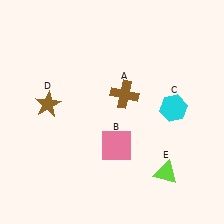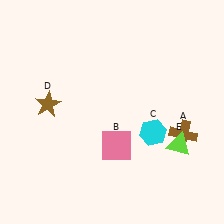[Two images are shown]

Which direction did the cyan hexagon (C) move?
The cyan hexagon (C) moved down.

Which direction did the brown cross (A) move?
The brown cross (A) moved right.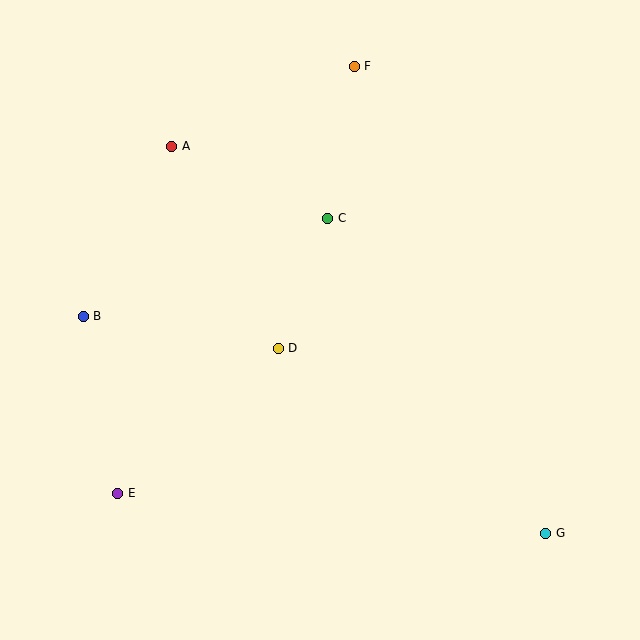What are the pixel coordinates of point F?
Point F is at (354, 66).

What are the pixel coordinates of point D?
Point D is at (278, 348).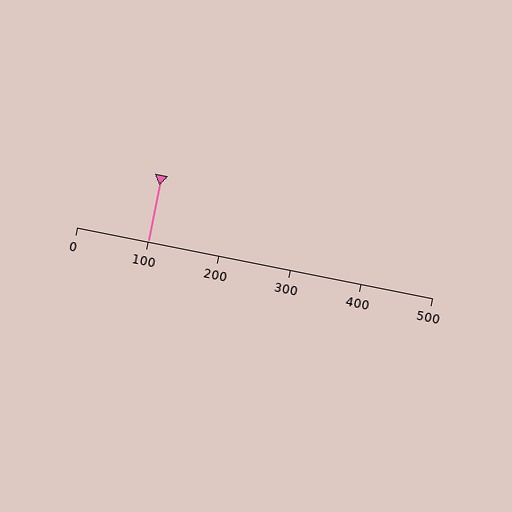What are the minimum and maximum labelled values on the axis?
The axis runs from 0 to 500.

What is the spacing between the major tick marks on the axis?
The major ticks are spaced 100 apart.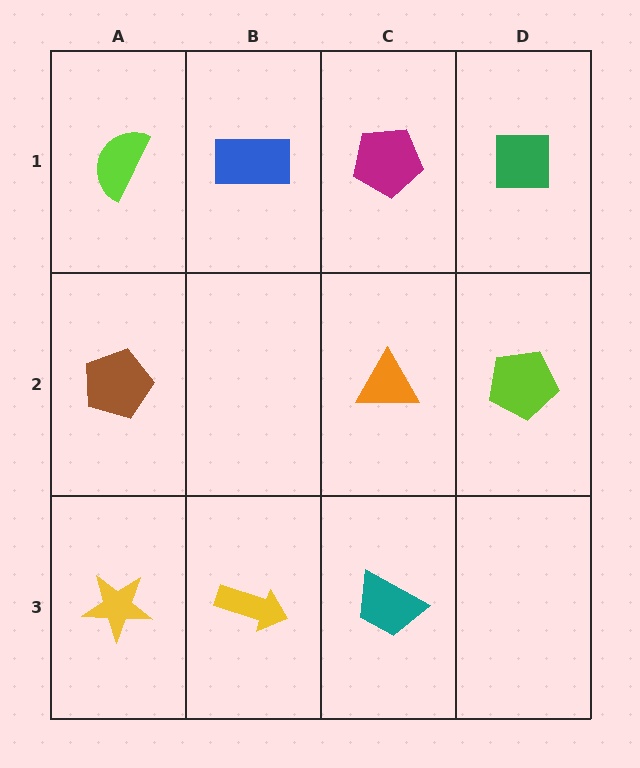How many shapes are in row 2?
3 shapes.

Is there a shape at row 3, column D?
No, that cell is empty.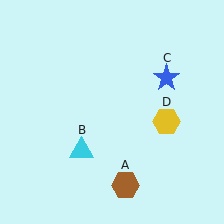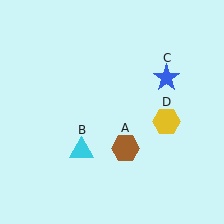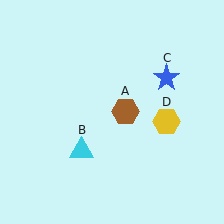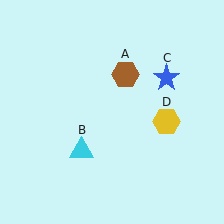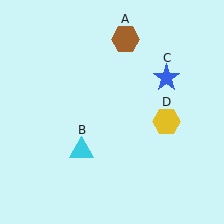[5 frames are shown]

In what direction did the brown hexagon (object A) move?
The brown hexagon (object A) moved up.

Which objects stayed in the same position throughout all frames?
Cyan triangle (object B) and blue star (object C) and yellow hexagon (object D) remained stationary.